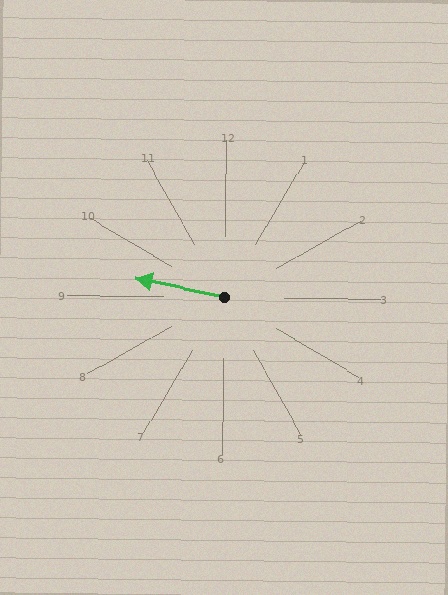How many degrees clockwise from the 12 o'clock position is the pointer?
Approximately 281 degrees.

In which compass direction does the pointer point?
West.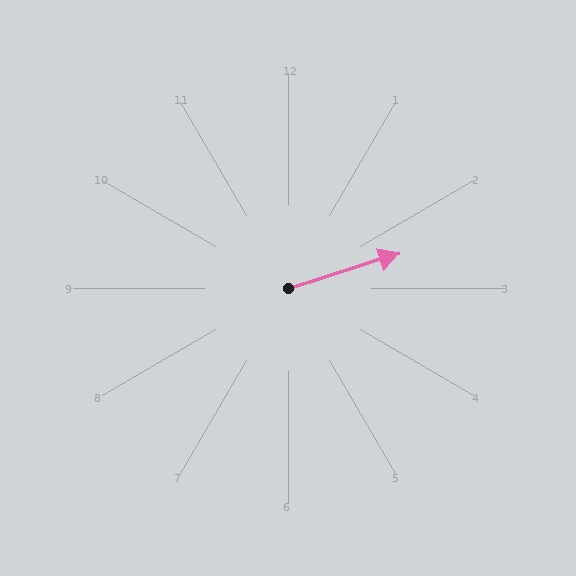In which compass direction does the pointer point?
East.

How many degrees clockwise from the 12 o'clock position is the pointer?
Approximately 73 degrees.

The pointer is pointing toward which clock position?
Roughly 2 o'clock.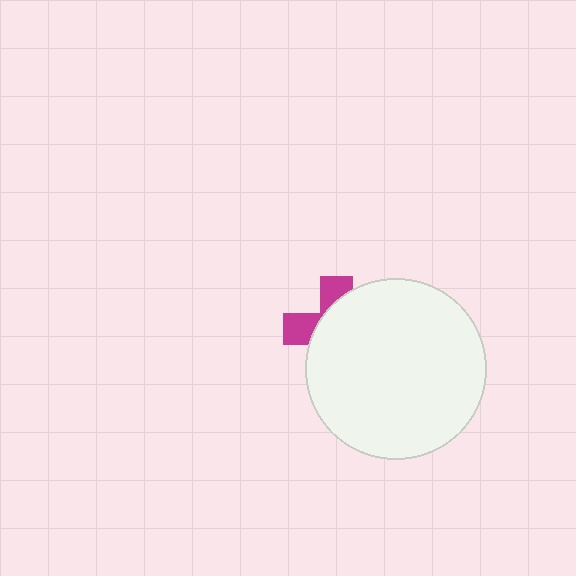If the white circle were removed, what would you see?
You would see the complete magenta cross.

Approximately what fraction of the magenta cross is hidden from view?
Roughly 68% of the magenta cross is hidden behind the white circle.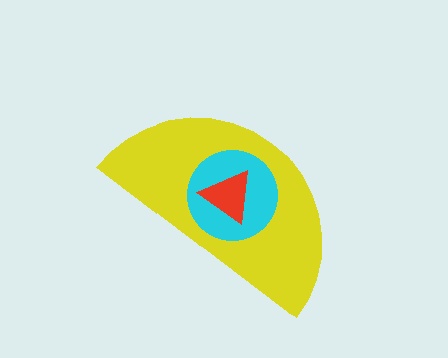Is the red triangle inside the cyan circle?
Yes.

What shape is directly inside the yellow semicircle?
The cyan circle.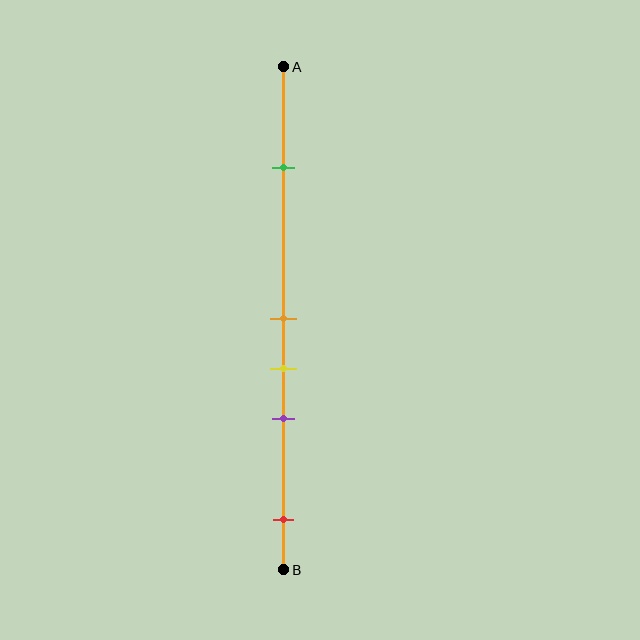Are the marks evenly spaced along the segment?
No, the marks are not evenly spaced.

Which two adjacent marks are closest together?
The orange and yellow marks are the closest adjacent pair.